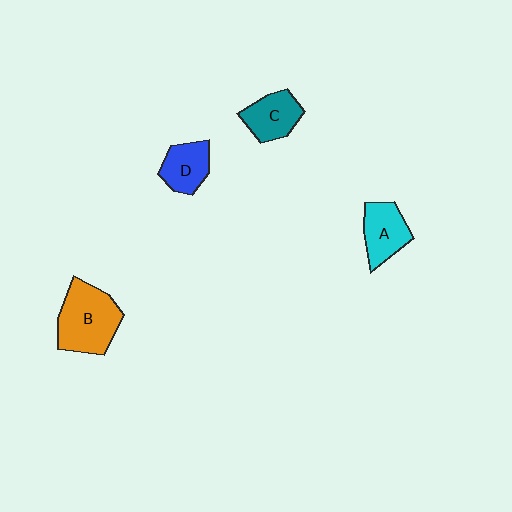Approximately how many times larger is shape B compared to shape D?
Approximately 1.8 times.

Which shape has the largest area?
Shape B (orange).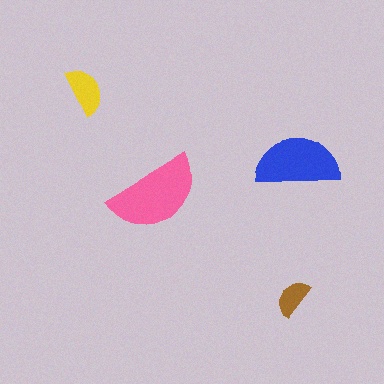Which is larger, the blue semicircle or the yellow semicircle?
The blue one.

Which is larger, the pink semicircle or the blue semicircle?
The pink one.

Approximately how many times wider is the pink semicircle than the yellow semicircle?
About 2 times wider.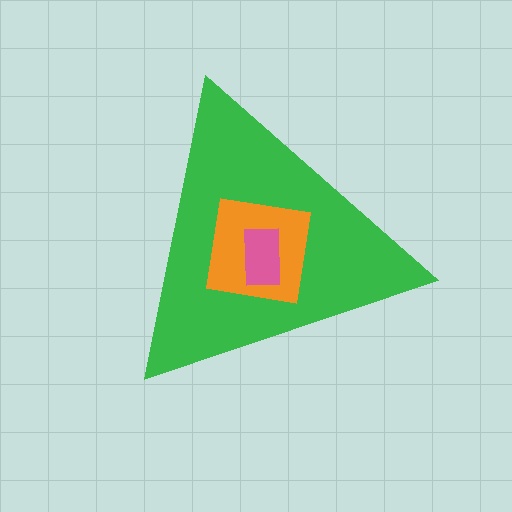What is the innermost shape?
The pink rectangle.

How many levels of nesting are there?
3.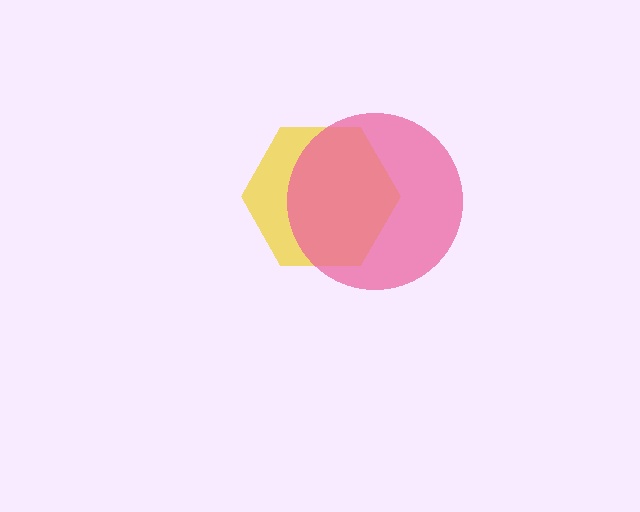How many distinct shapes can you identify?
There are 2 distinct shapes: a yellow hexagon, a pink circle.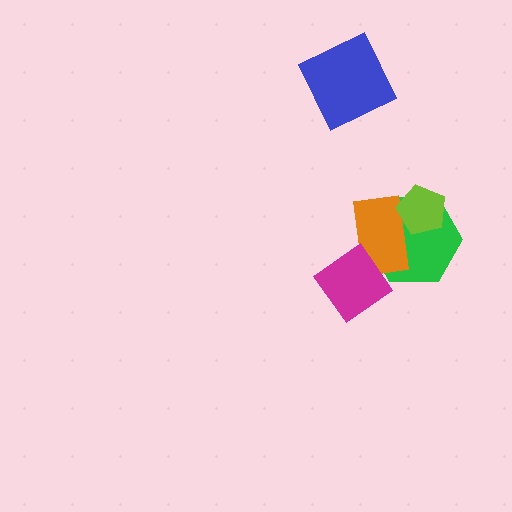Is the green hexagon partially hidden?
Yes, it is partially covered by another shape.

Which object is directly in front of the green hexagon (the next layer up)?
The orange rectangle is directly in front of the green hexagon.